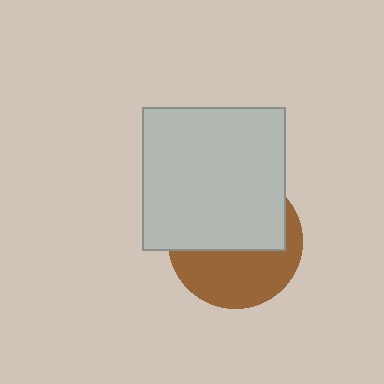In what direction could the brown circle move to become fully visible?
The brown circle could move down. That would shift it out from behind the light gray square entirely.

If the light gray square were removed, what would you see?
You would see the complete brown circle.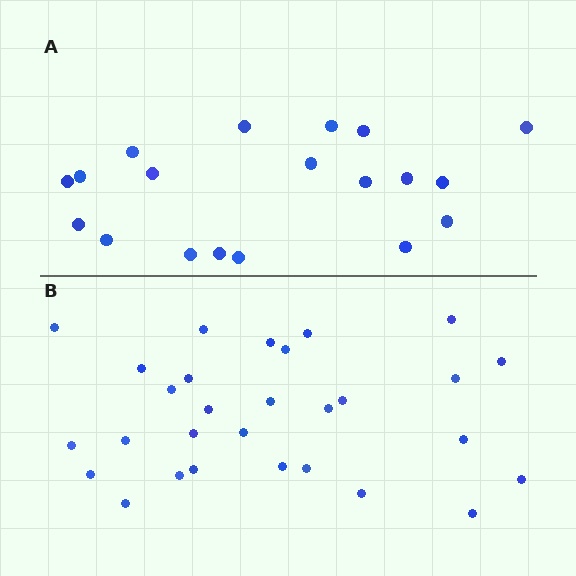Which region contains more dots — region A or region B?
Region B (the bottom region) has more dots.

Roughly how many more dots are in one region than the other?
Region B has roughly 10 or so more dots than region A.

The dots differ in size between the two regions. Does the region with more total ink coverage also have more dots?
No. Region A has more total ink coverage because its dots are larger, but region B actually contains more individual dots. Total area can be misleading — the number of items is what matters here.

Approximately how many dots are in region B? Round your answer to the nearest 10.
About 30 dots. (The exact count is 29, which rounds to 30.)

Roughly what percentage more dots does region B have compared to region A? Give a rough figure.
About 55% more.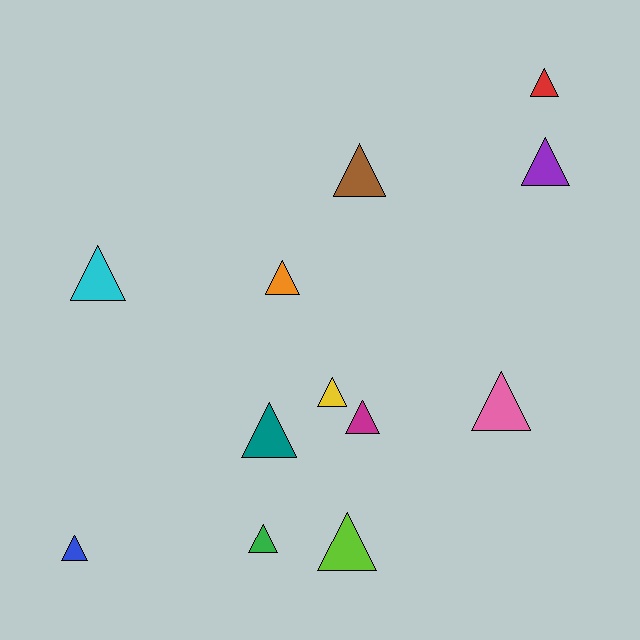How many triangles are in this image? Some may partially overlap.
There are 12 triangles.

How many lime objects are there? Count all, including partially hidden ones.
There is 1 lime object.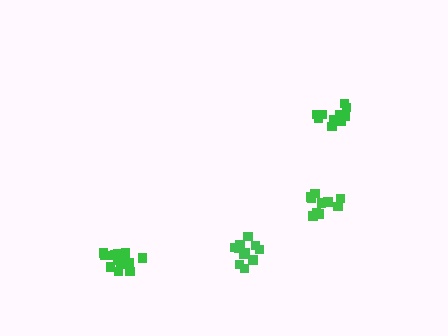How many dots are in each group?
Group 1: 13 dots, Group 2: 14 dots, Group 3: 11 dots, Group 4: 10 dots (48 total).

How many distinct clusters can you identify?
There are 4 distinct clusters.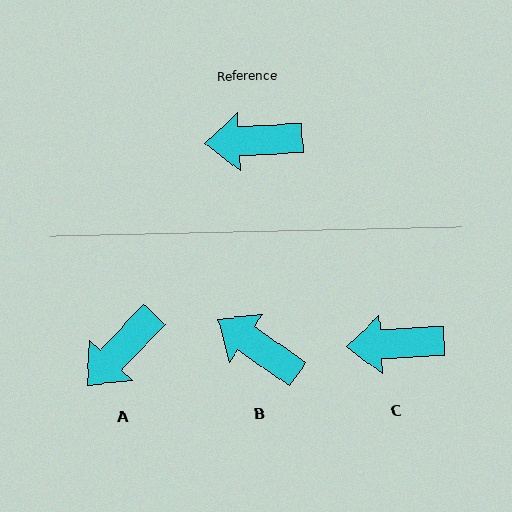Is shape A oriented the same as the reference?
No, it is off by about 43 degrees.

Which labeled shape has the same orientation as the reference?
C.